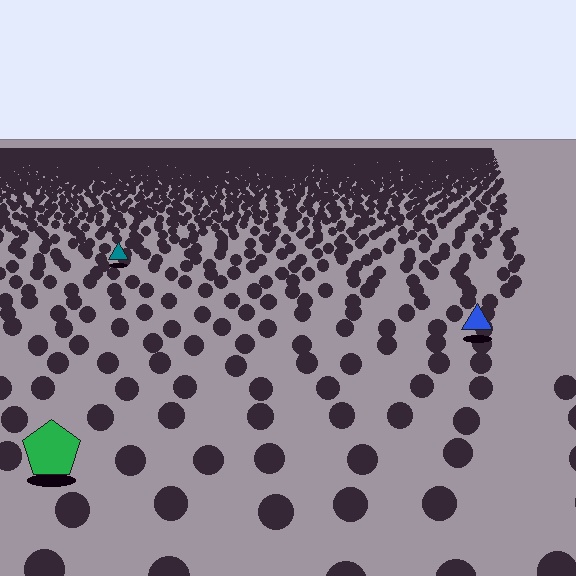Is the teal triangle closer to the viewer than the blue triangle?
No. The blue triangle is closer — you can tell from the texture gradient: the ground texture is coarser near it.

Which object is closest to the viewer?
The green pentagon is closest. The texture marks near it are larger and more spread out.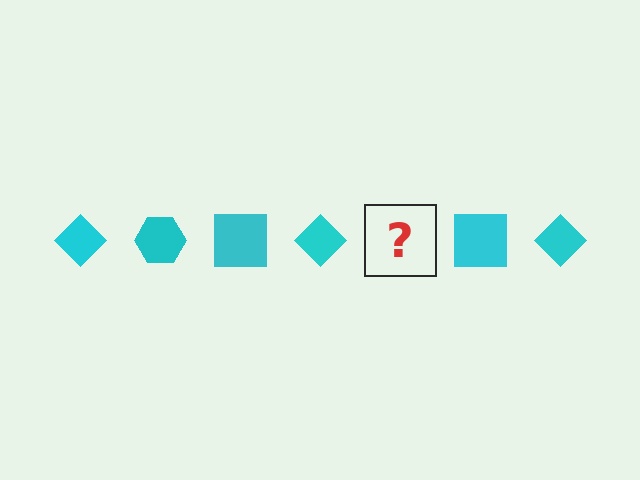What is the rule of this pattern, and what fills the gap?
The rule is that the pattern cycles through diamond, hexagon, square shapes in cyan. The gap should be filled with a cyan hexagon.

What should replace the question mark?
The question mark should be replaced with a cyan hexagon.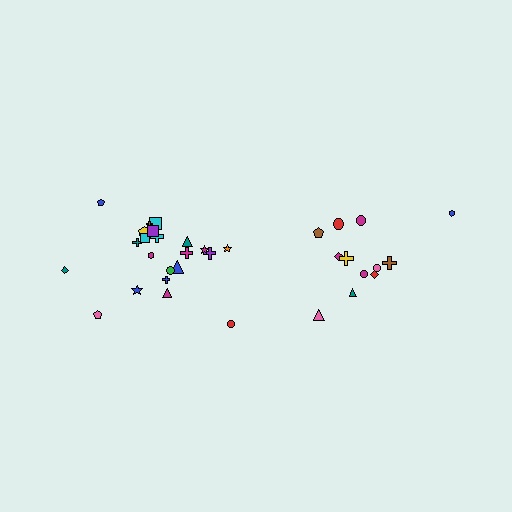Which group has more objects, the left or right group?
The left group.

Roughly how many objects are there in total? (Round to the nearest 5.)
Roughly 35 objects in total.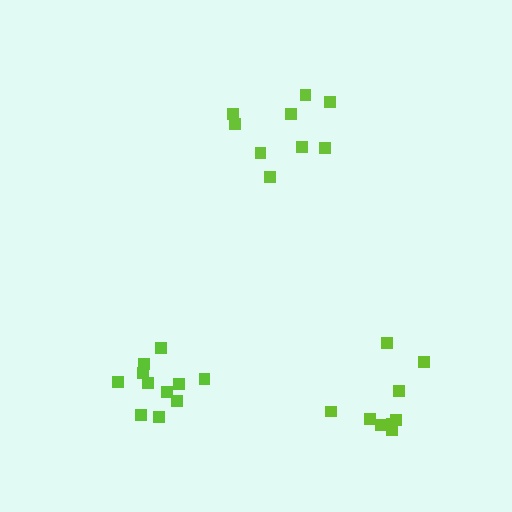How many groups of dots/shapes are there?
There are 3 groups.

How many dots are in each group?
Group 1: 9 dots, Group 2: 9 dots, Group 3: 11 dots (29 total).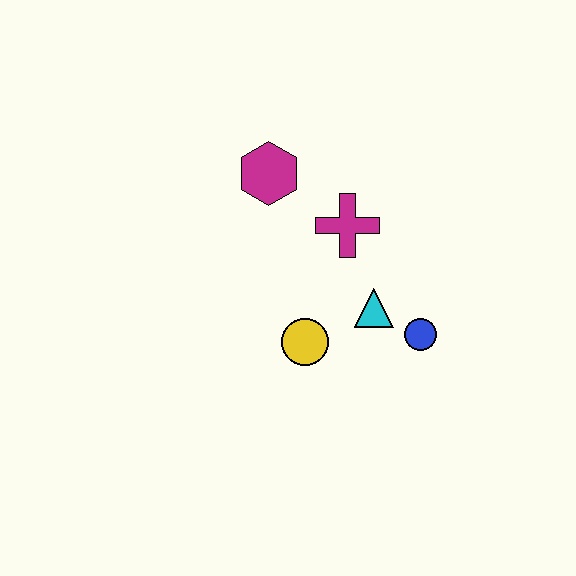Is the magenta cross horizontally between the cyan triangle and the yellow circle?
Yes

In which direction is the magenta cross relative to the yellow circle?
The magenta cross is above the yellow circle.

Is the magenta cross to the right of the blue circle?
No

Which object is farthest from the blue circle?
The magenta hexagon is farthest from the blue circle.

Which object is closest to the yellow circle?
The cyan triangle is closest to the yellow circle.